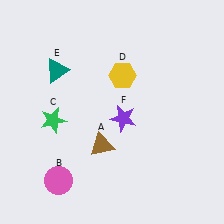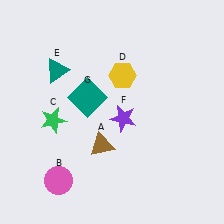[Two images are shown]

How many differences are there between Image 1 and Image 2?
There is 1 difference between the two images.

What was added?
A teal square (G) was added in Image 2.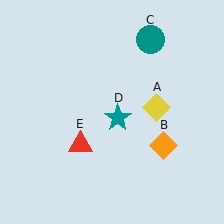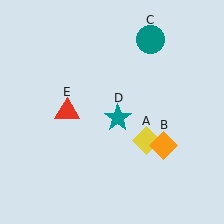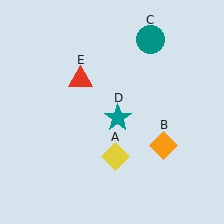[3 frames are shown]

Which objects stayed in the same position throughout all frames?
Orange diamond (object B) and teal circle (object C) and teal star (object D) remained stationary.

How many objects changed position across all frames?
2 objects changed position: yellow diamond (object A), red triangle (object E).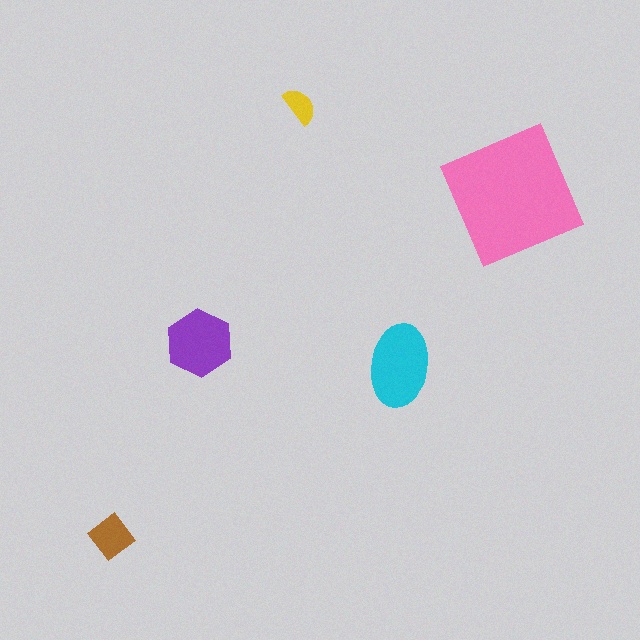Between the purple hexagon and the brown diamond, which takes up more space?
The purple hexagon.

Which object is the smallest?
The yellow semicircle.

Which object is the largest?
The pink square.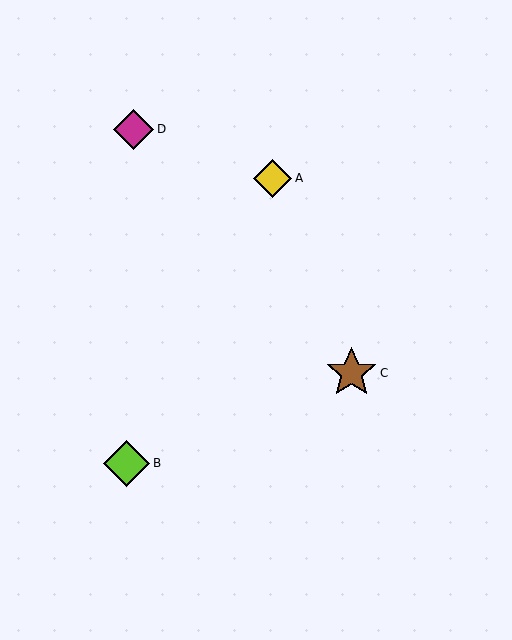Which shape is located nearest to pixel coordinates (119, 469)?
The lime diamond (labeled B) at (127, 463) is nearest to that location.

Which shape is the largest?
The brown star (labeled C) is the largest.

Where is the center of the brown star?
The center of the brown star is at (351, 373).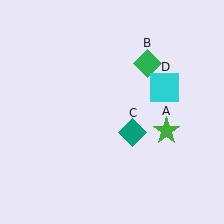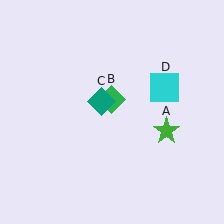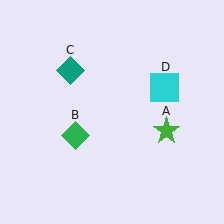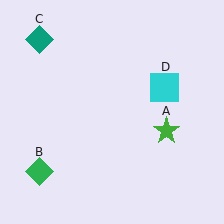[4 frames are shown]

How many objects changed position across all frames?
2 objects changed position: green diamond (object B), teal diamond (object C).